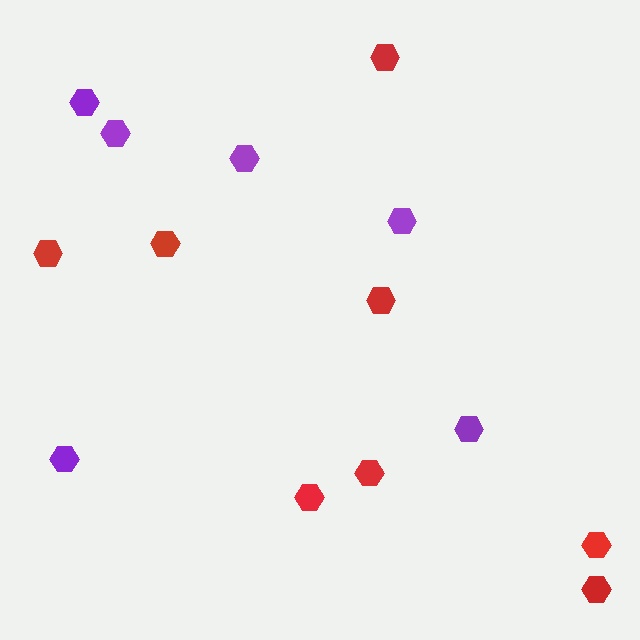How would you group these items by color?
There are 2 groups: one group of purple hexagons (6) and one group of red hexagons (8).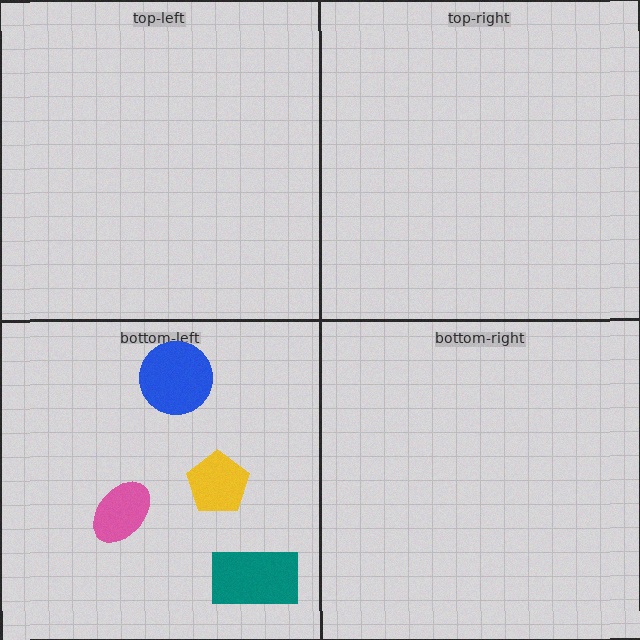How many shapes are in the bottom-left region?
4.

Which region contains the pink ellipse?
The bottom-left region.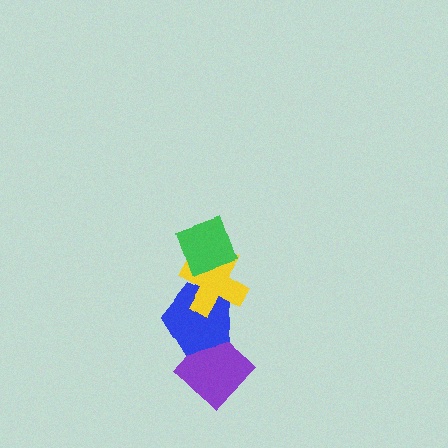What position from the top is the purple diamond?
The purple diamond is 4th from the top.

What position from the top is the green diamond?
The green diamond is 1st from the top.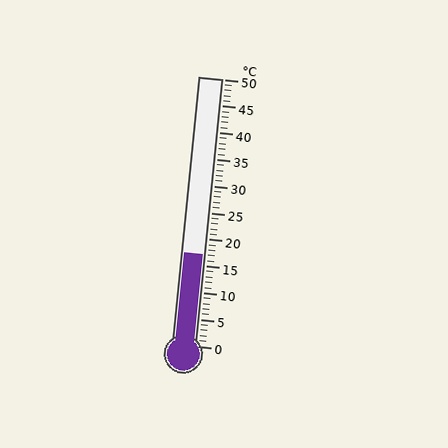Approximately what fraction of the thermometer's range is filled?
The thermometer is filled to approximately 35% of its range.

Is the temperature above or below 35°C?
The temperature is below 35°C.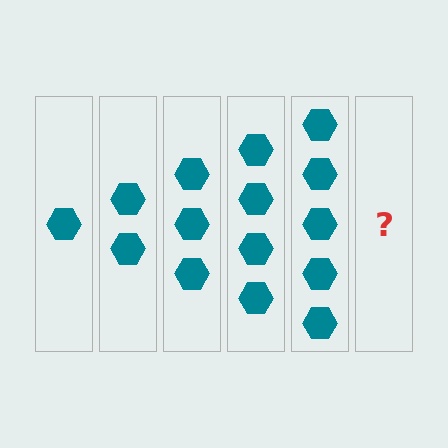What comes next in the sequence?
The next element should be 6 hexagons.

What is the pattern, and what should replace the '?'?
The pattern is that each step adds one more hexagon. The '?' should be 6 hexagons.